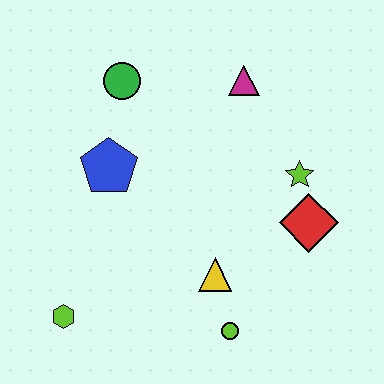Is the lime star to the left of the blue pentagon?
No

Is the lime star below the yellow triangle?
No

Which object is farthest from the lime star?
The lime hexagon is farthest from the lime star.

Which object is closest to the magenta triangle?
The lime star is closest to the magenta triangle.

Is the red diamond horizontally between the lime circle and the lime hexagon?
No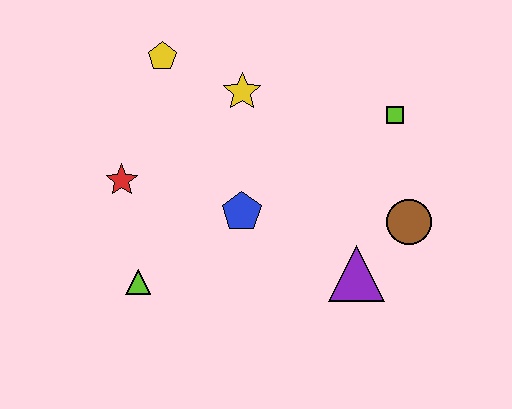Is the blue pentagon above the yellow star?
No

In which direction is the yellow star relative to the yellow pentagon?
The yellow star is to the right of the yellow pentagon.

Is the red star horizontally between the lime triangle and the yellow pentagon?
No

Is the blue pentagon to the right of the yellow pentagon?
Yes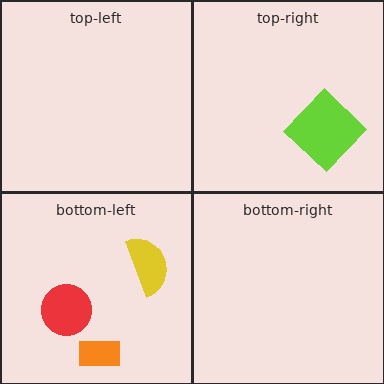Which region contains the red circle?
The bottom-left region.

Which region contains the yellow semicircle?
The bottom-left region.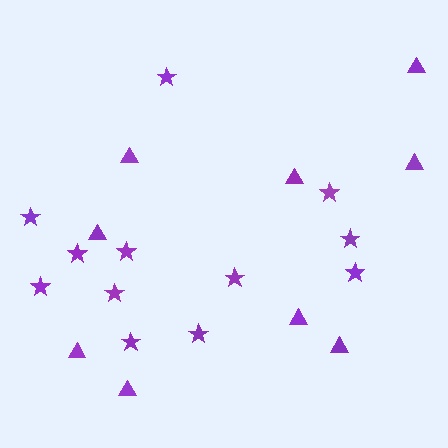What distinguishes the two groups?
There are 2 groups: one group of stars (12) and one group of triangles (9).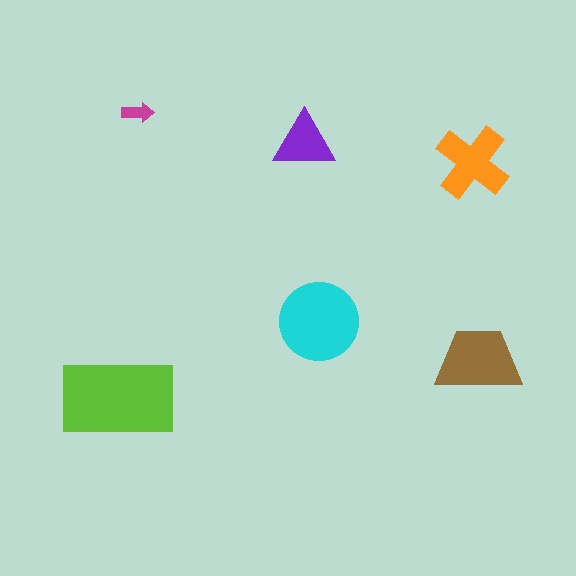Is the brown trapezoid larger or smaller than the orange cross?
Larger.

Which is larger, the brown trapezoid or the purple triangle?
The brown trapezoid.